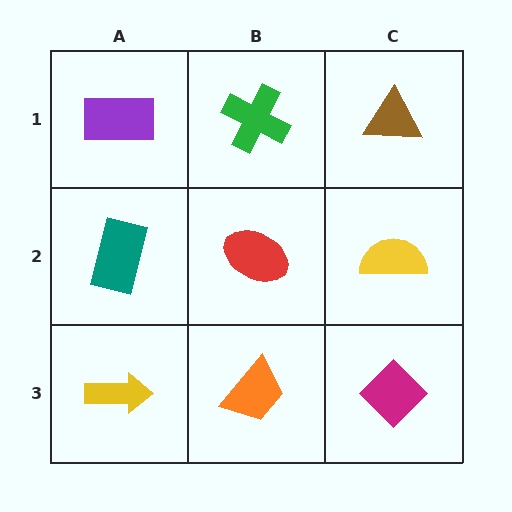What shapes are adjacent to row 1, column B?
A red ellipse (row 2, column B), a purple rectangle (row 1, column A), a brown triangle (row 1, column C).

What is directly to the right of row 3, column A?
An orange trapezoid.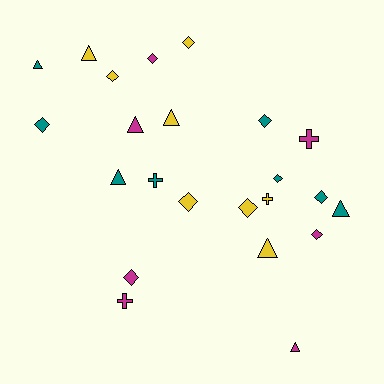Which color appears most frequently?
Yellow, with 8 objects.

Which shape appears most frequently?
Diamond, with 11 objects.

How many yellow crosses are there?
There is 1 yellow cross.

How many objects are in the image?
There are 23 objects.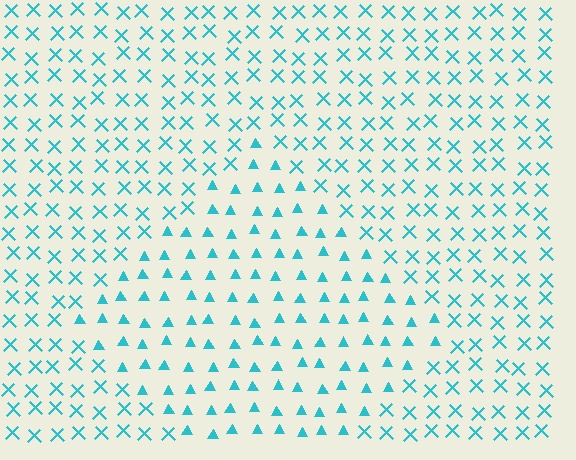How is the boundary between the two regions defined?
The boundary is defined by a change in element shape: triangles inside vs. X marks outside. All elements share the same color and spacing.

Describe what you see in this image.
The image is filled with small cyan elements arranged in a uniform grid. A diamond-shaped region contains triangles, while the surrounding area contains X marks. The boundary is defined purely by the change in element shape.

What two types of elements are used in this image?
The image uses triangles inside the diamond region and X marks outside it.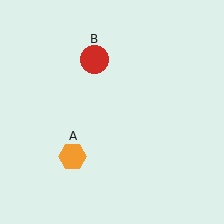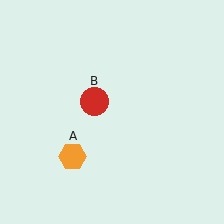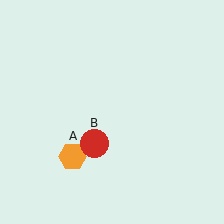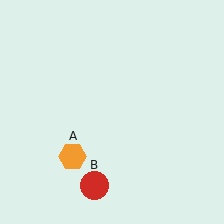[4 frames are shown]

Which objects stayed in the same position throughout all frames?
Orange hexagon (object A) remained stationary.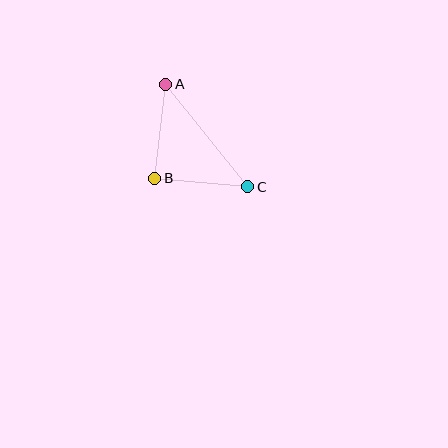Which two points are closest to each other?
Points B and C are closest to each other.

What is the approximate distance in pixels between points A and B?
The distance between A and B is approximately 95 pixels.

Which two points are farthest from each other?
Points A and C are farthest from each other.